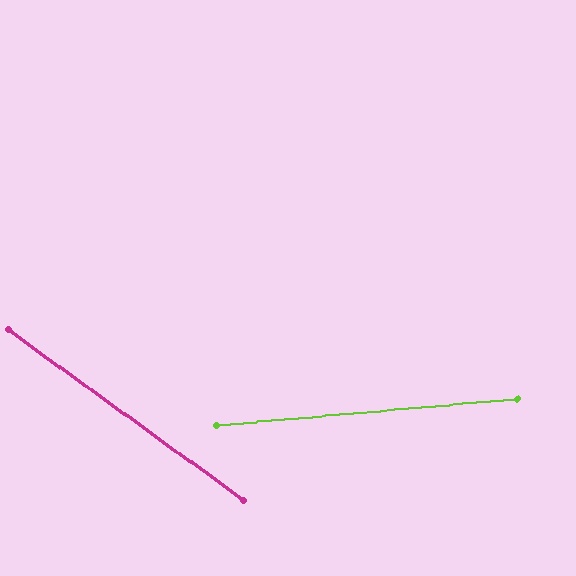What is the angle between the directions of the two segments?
Approximately 41 degrees.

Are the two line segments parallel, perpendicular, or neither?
Neither parallel nor perpendicular — they differ by about 41°.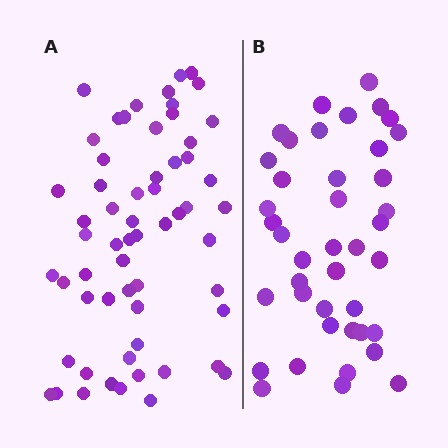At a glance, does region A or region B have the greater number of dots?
Region A (the left region) has more dots.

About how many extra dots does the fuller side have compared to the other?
Region A has approximately 20 more dots than region B.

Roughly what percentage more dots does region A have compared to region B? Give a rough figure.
About 45% more.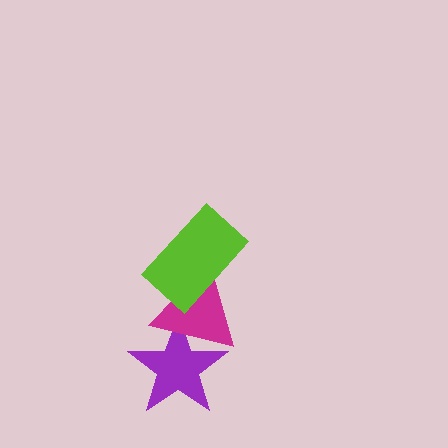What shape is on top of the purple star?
The magenta triangle is on top of the purple star.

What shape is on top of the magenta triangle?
The lime rectangle is on top of the magenta triangle.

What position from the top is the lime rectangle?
The lime rectangle is 1st from the top.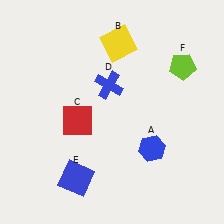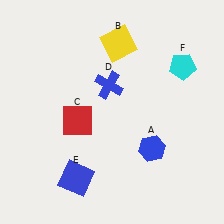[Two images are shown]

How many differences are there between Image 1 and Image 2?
There is 1 difference between the two images.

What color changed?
The pentagon (F) changed from lime in Image 1 to cyan in Image 2.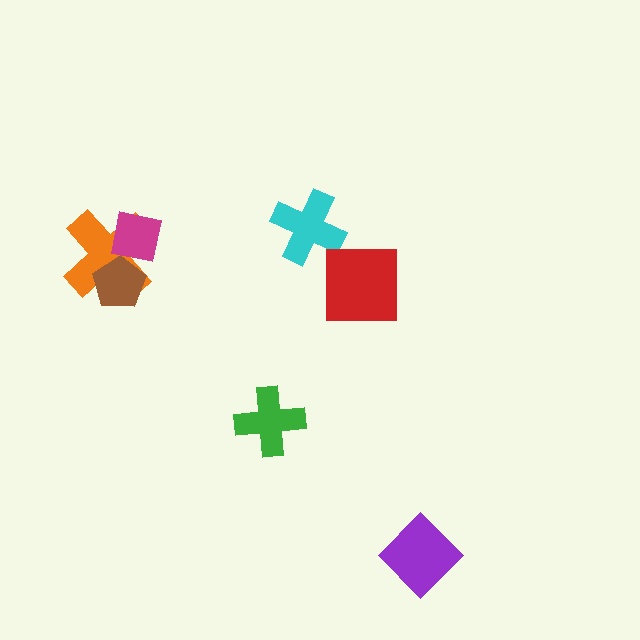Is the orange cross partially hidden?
Yes, it is partially covered by another shape.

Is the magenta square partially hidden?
Yes, it is partially covered by another shape.